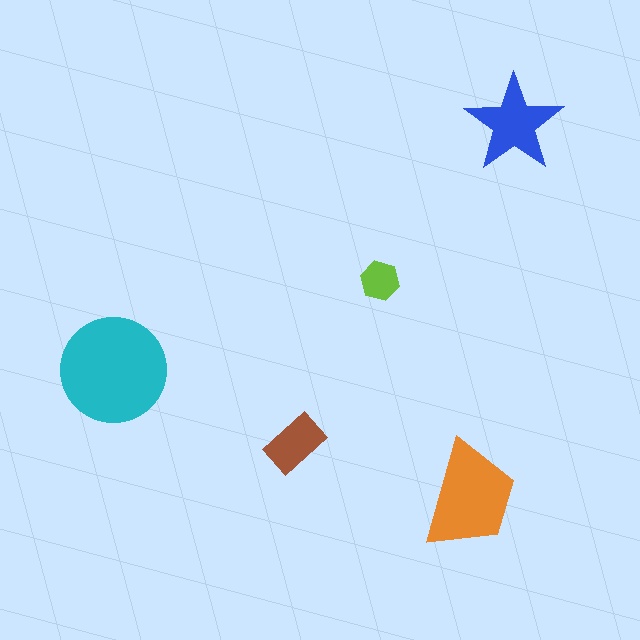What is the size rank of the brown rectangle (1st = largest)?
4th.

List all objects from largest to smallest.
The cyan circle, the orange trapezoid, the blue star, the brown rectangle, the lime hexagon.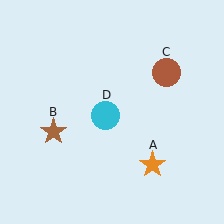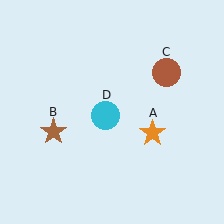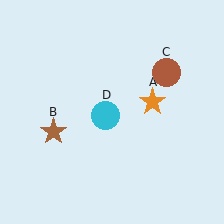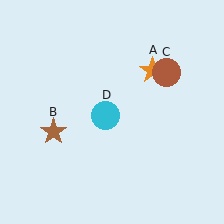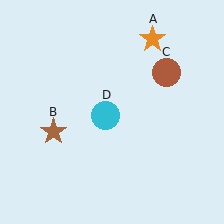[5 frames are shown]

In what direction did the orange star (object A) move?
The orange star (object A) moved up.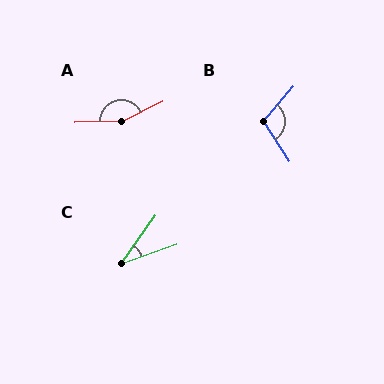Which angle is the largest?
A, at approximately 156 degrees.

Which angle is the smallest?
C, at approximately 35 degrees.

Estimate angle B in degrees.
Approximately 107 degrees.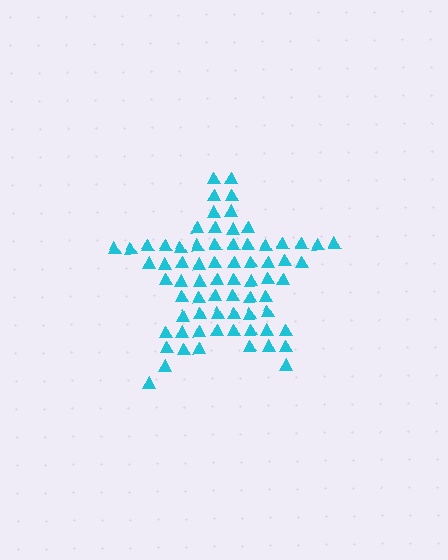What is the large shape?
The large shape is a star.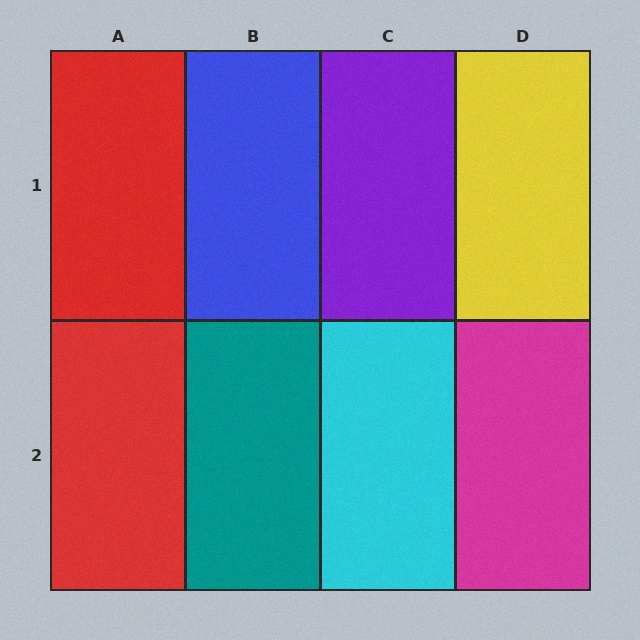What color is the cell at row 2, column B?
Teal.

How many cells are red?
2 cells are red.